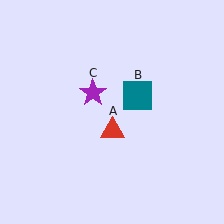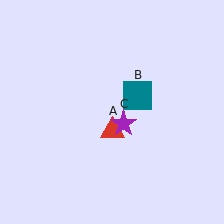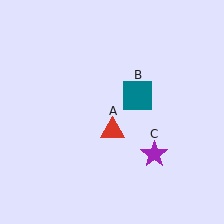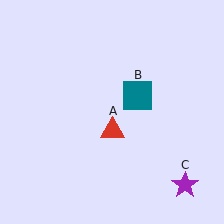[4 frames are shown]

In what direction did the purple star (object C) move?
The purple star (object C) moved down and to the right.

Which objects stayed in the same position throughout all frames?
Red triangle (object A) and teal square (object B) remained stationary.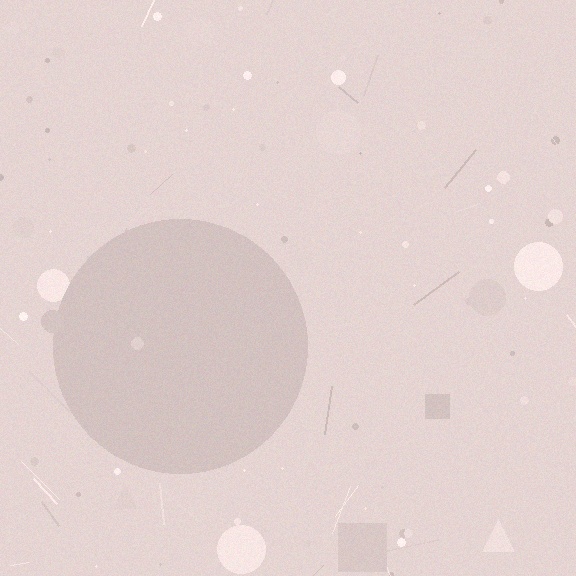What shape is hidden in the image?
A circle is hidden in the image.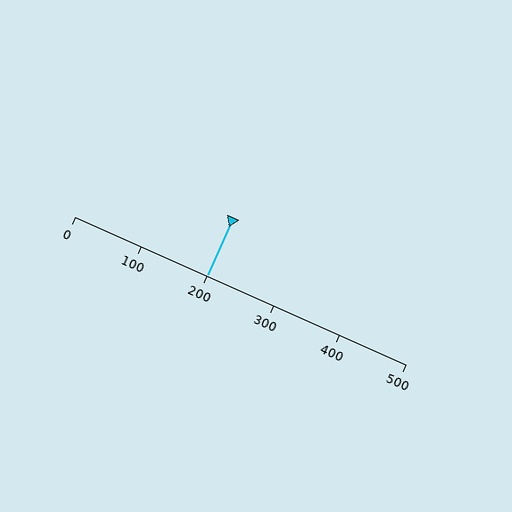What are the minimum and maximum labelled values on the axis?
The axis runs from 0 to 500.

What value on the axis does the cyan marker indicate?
The marker indicates approximately 200.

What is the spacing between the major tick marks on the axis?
The major ticks are spaced 100 apart.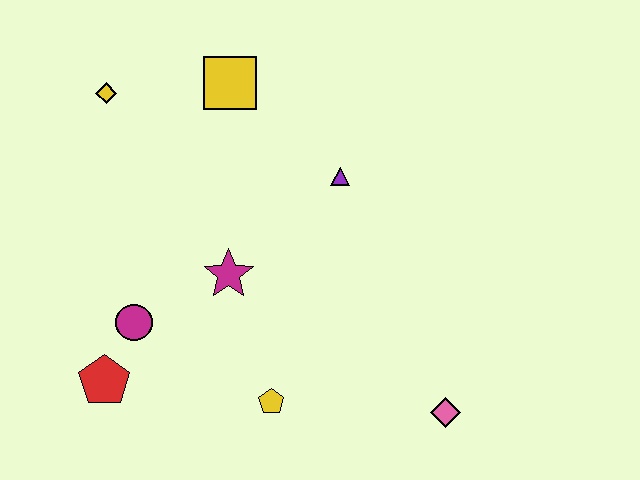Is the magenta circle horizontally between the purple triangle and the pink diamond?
No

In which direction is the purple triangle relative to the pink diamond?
The purple triangle is above the pink diamond.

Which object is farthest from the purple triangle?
The red pentagon is farthest from the purple triangle.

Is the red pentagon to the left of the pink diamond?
Yes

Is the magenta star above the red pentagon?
Yes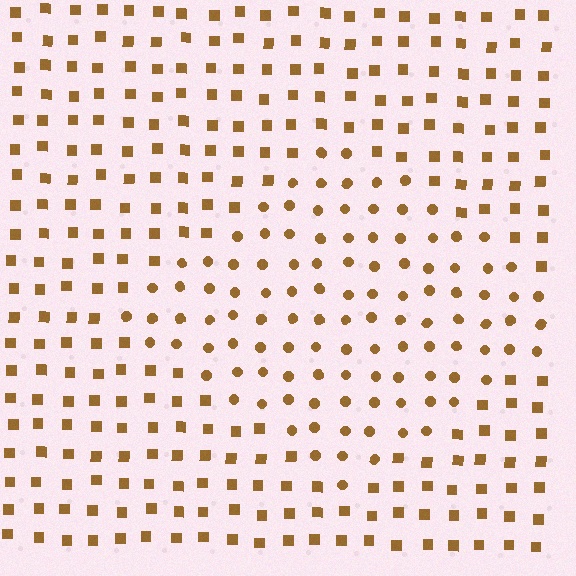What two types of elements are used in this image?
The image uses circles inside the diamond region and squares outside it.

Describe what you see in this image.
The image is filled with small brown elements arranged in a uniform grid. A diamond-shaped region contains circles, while the surrounding area contains squares. The boundary is defined purely by the change in element shape.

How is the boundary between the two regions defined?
The boundary is defined by a change in element shape: circles inside vs. squares outside. All elements share the same color and spacing.